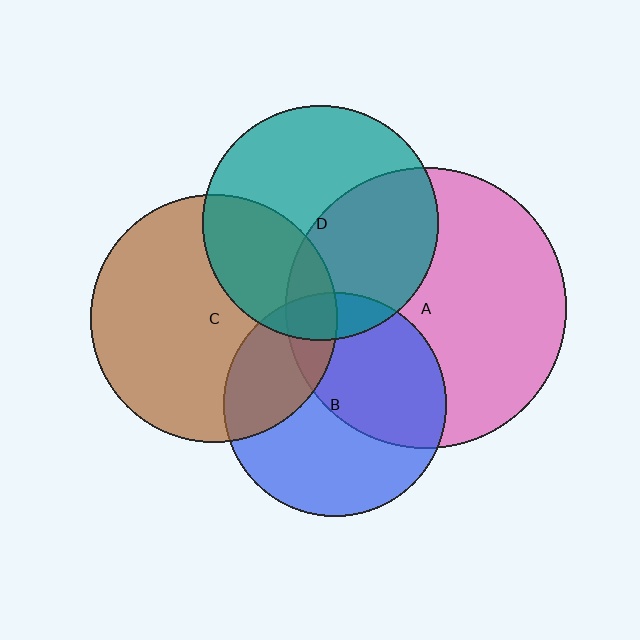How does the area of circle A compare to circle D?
Approximately 1.4 times.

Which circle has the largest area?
Circle A (pink).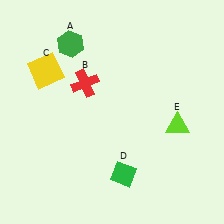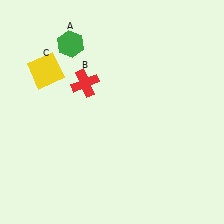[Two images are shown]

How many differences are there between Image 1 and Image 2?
There are 2 differences between the two images.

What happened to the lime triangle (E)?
The lime triangle (E) was removed in Image 2. It was in the bottom-right area of Image 1.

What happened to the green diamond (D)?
The green diamond (D) was removed in Image 2. It was in the bottom-right area of Image 1.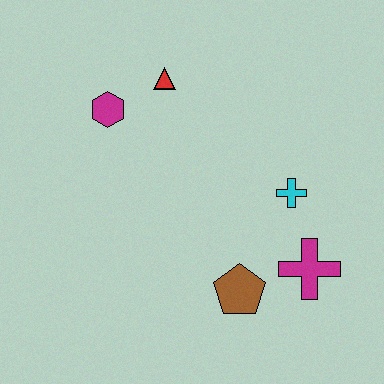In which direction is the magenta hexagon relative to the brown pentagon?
The magenta hexagon is above the brown pentagon.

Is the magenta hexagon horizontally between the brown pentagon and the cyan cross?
No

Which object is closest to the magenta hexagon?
The red triangle is closest to the magenta hexagon.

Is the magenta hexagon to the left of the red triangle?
Yes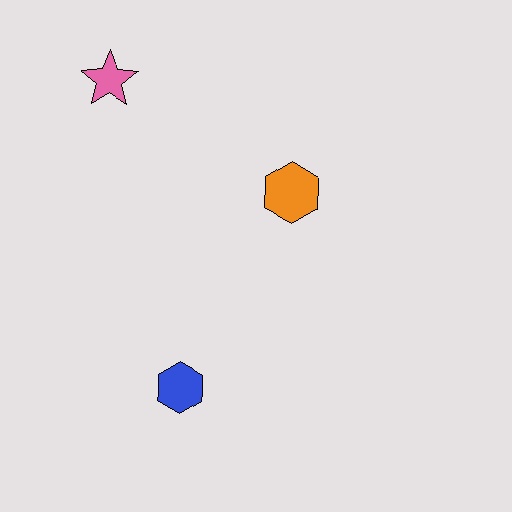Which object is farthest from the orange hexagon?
The blue hexagon is farthest from the orange hexagon.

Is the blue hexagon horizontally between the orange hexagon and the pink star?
Yes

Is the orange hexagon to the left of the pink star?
No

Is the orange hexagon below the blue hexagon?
No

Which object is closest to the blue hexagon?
The orange hexagon is closest to the blue hexagon.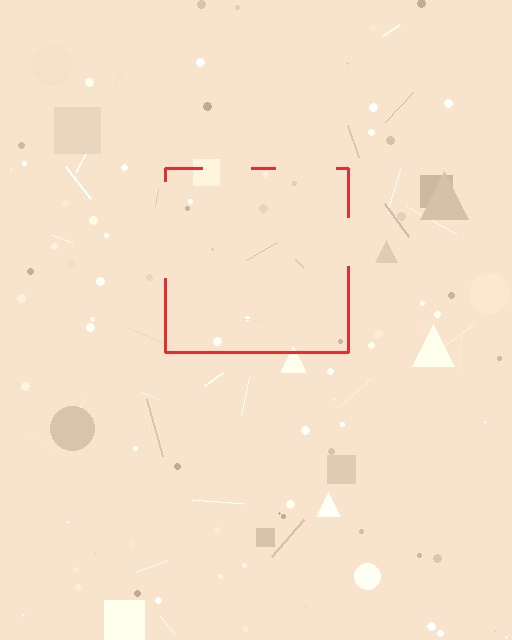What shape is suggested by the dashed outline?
The dashed outline suggests a square.